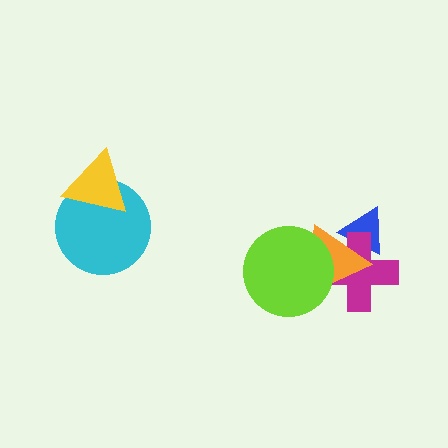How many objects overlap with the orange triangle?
3 objects overlap with the orange triangle.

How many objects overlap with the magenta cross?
3 objects overlap with the magenta cross.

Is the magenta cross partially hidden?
Yes, it is partially covered by another shape.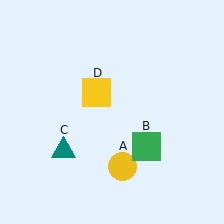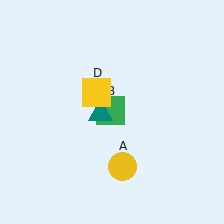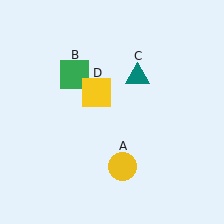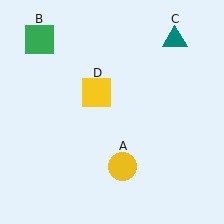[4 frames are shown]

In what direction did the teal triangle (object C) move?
The teal triangle (object C) moved up and to the right.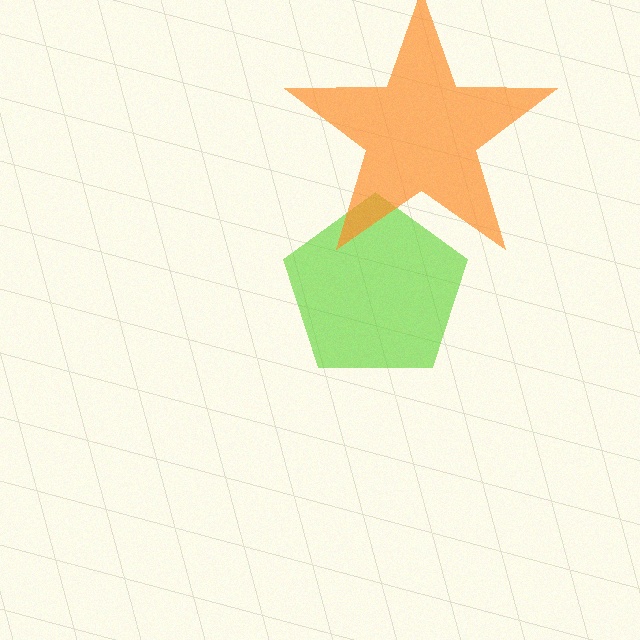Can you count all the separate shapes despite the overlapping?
Yes, there are 2 separate shapes.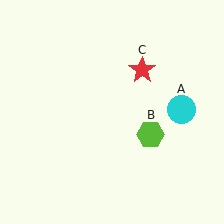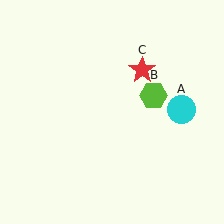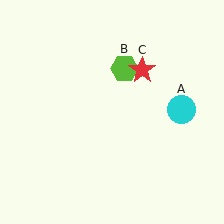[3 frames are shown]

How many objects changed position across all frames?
1 object changed position: lime hexagon (object B).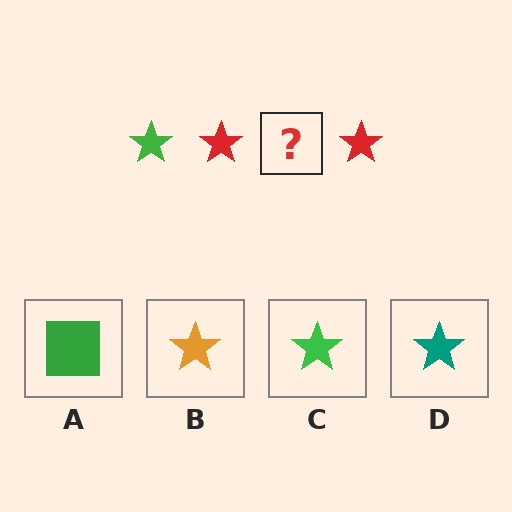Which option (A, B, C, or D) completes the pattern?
C.